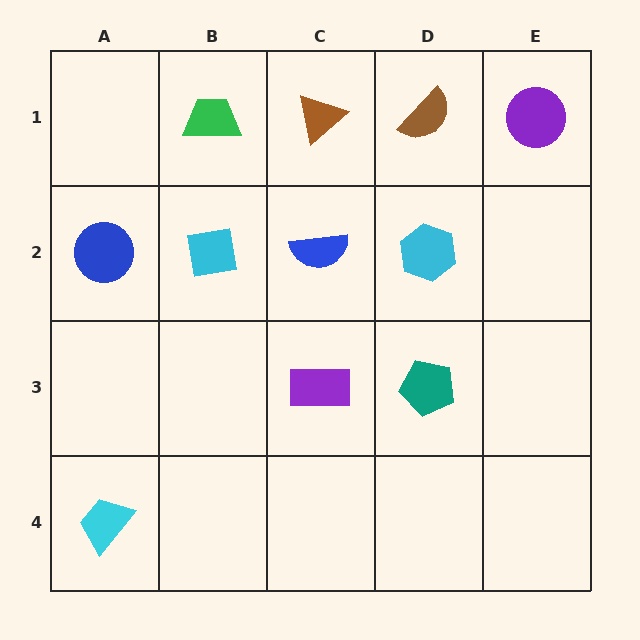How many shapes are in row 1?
4 shapes.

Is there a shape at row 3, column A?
No, that cell is empty.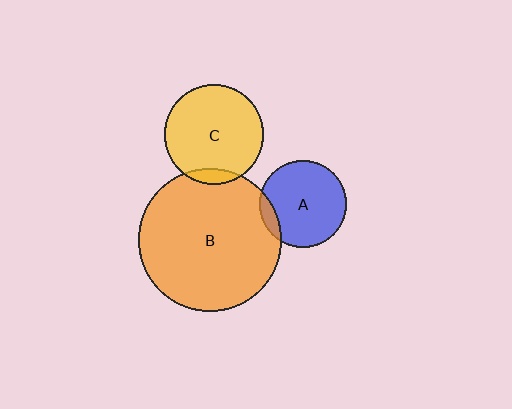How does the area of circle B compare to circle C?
Approximately 2.1 times.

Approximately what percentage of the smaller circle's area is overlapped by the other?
Approximately 10%.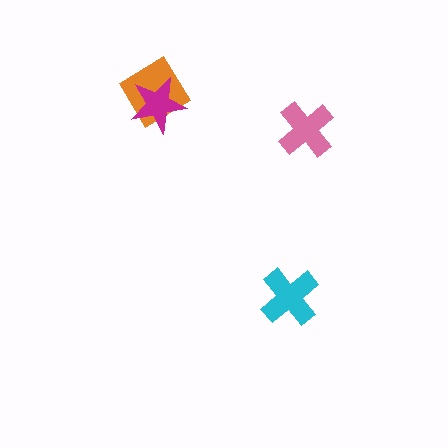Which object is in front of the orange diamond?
The magenta star is in front of the orange diamond.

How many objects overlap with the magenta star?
1 object overlaps with the magenta star.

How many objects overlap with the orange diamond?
1 object overlaps with the orange diamond.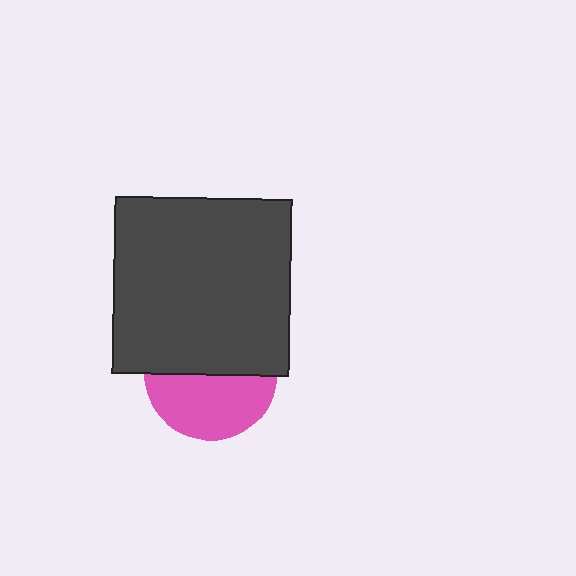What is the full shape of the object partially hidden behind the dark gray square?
The partially hidden object is a pink circle.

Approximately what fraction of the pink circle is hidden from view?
Roughly 52% of the pink circle is hidden behind the dark gray square.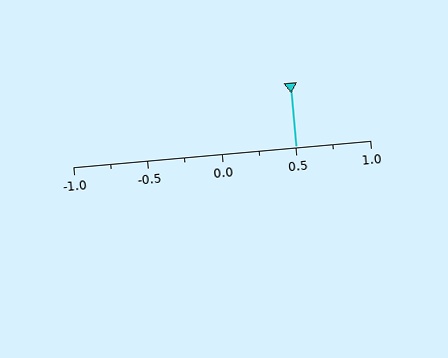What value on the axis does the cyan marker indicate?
The marker indicates approximately 0.5.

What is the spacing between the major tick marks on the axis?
The major ticks are spaced 0.5 apart.